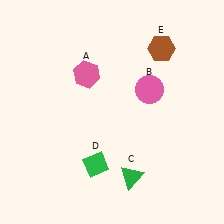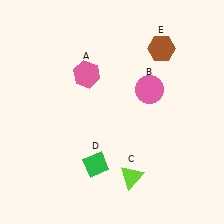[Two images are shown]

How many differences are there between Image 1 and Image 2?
There is 1 difference between the two images.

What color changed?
The triangle (C) changed from green in Image 1 to lime in Image 2.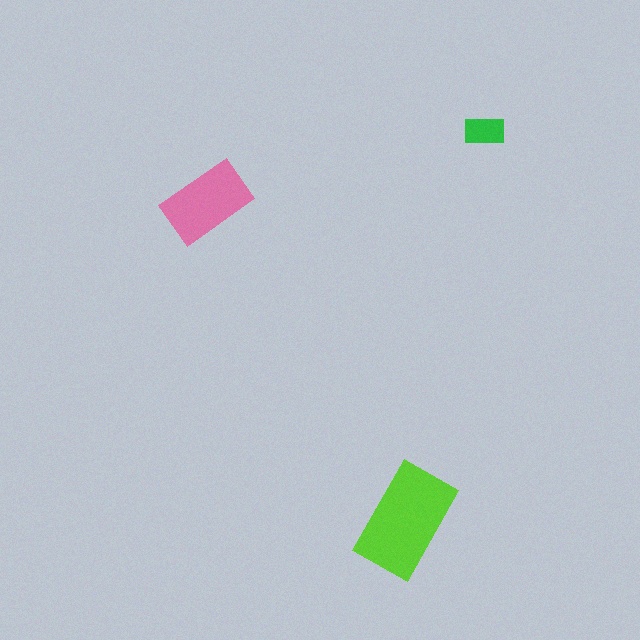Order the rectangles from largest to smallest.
the lime one, the pink one, the green one.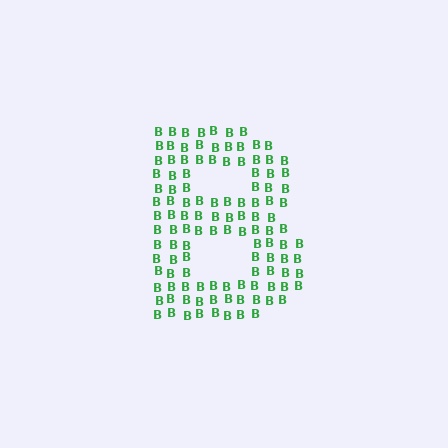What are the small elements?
The small elements are letter B's.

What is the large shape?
The large shape is the letter B.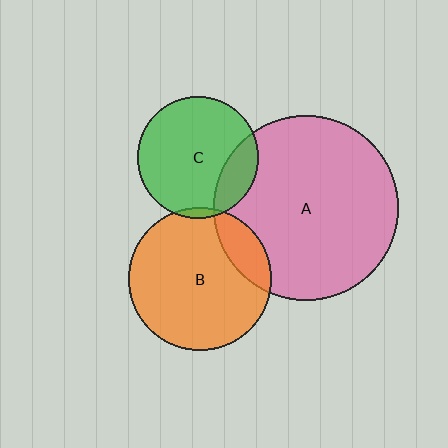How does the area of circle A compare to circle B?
Approximately 1.7 times.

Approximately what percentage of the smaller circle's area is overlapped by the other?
Approximately 15%.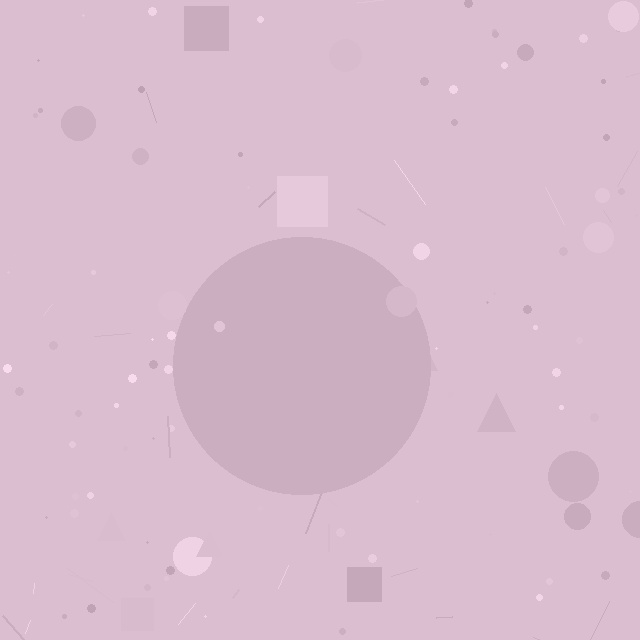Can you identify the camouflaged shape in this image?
The camouflaged shape is a circle.